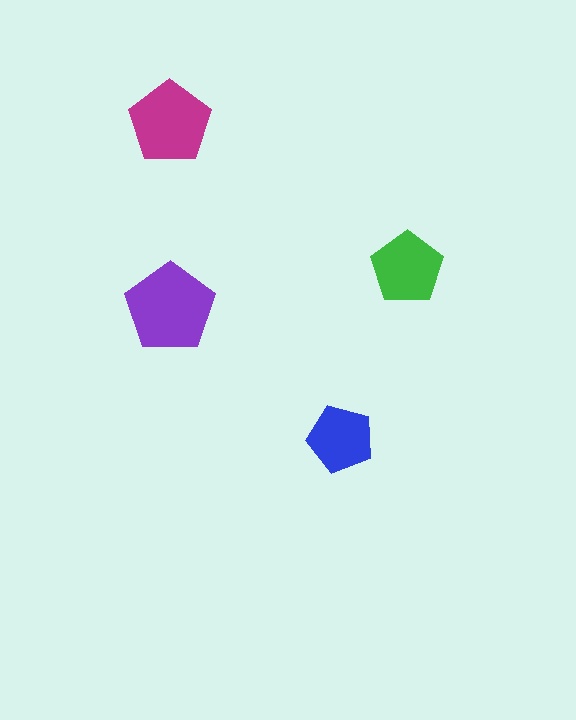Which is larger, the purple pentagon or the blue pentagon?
The purple one.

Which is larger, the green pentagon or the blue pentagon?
The green one.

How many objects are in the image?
There are 4 objects in the image.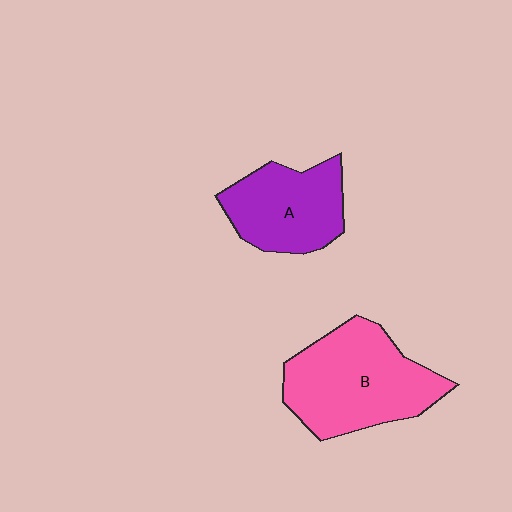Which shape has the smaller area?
Shape A (purple).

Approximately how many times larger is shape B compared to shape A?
Approximately 1.4 times.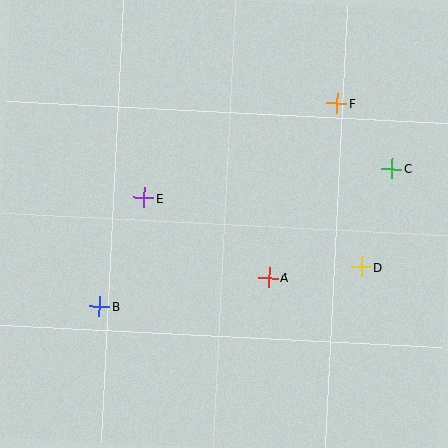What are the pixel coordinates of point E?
Point E is at (144, 198).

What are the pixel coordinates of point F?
Point F is at (337, 103).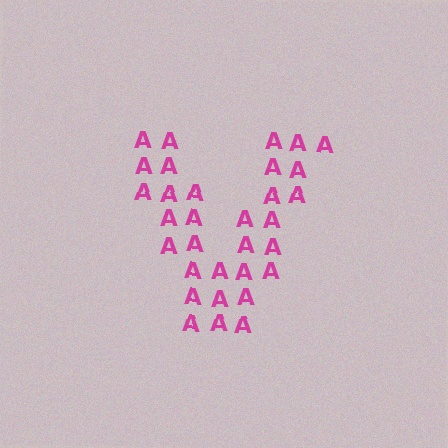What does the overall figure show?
The overall figure shows the letter V.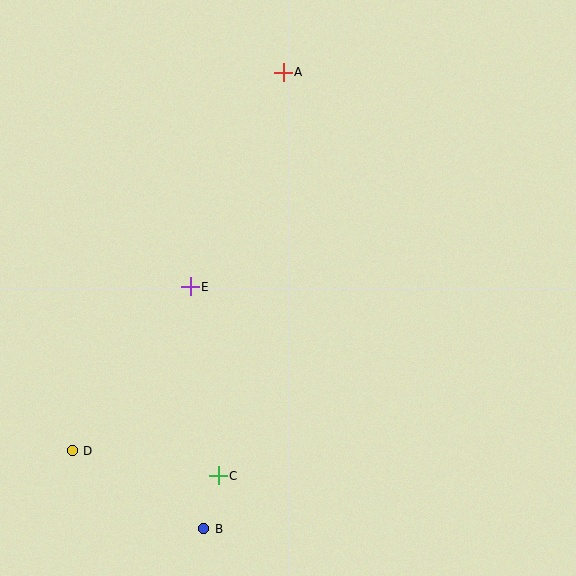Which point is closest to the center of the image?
Point E at (190, 287) is closest to the center.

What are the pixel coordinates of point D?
Point D is at (72, 451).